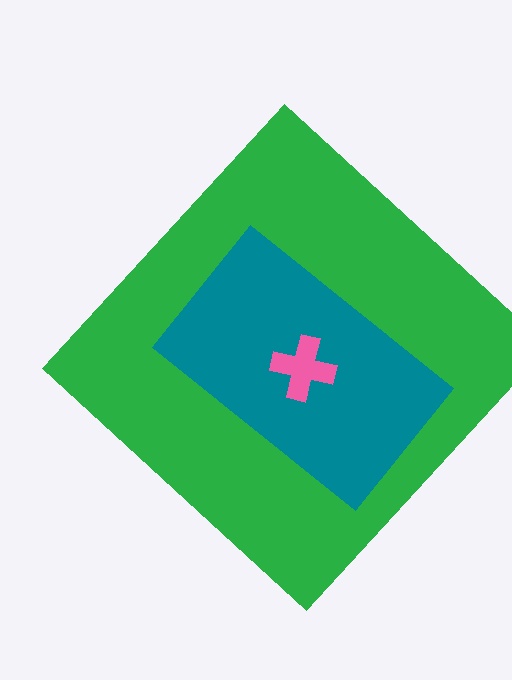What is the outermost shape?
The green diamond.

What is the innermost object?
The pink cross.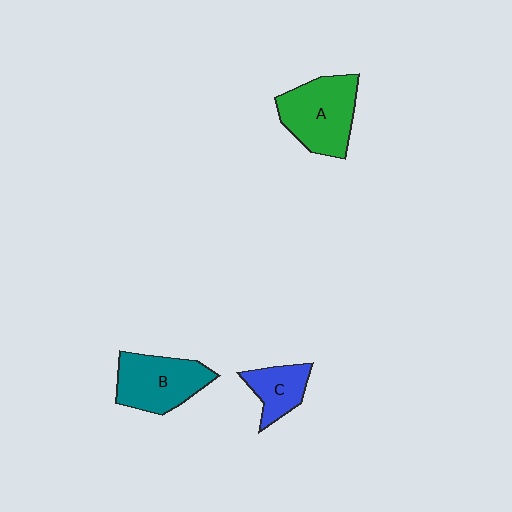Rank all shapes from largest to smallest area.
From largest to smallest: A (green), B (teal), C (blue).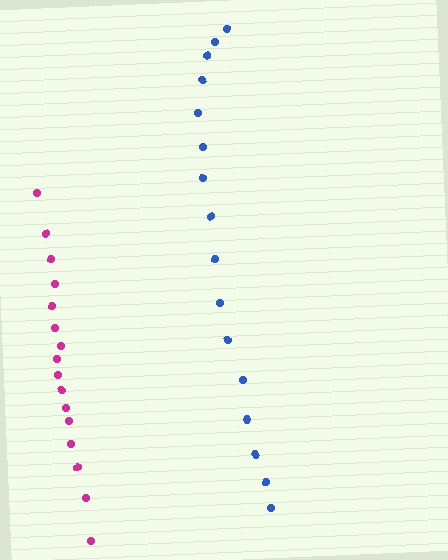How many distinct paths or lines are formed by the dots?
There are 2 distinct paths.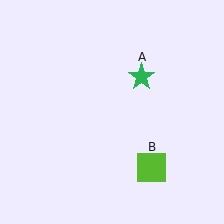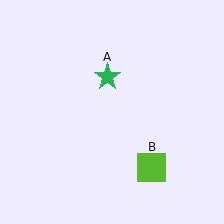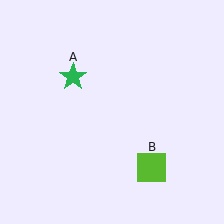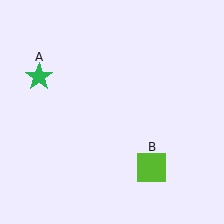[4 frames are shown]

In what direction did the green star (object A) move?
The green star (object A) moved left.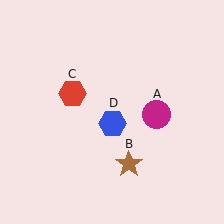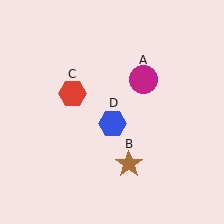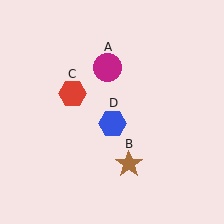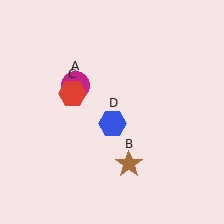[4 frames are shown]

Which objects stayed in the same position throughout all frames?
Brown star (object B) and red hexagon (object C) and blue hexagon (object D) remained stationary.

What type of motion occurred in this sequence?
The magenta circle (object A) rotated counterclockwise around the center of the scene.